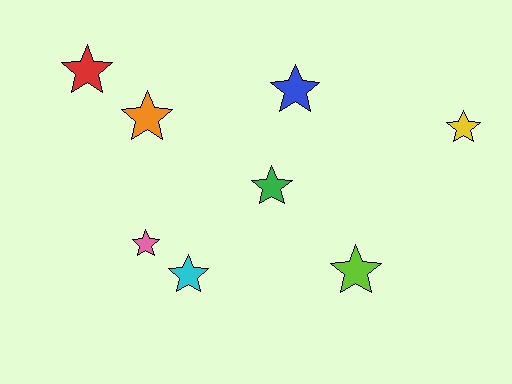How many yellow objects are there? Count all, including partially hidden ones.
There is 1 yellow object.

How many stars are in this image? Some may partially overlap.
There are 8 stars.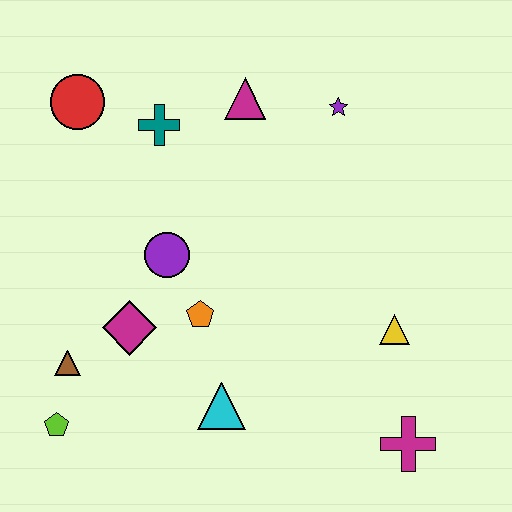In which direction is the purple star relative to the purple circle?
The purple star is to the right of the purple circle.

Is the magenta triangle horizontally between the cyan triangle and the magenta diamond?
No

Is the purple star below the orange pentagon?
No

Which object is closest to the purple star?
The magenta triangle is closest to the purple star.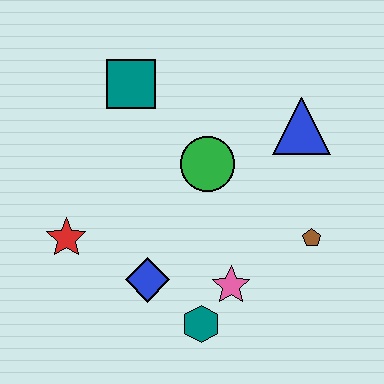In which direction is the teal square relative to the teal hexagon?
The teal square is above the teal hexagon.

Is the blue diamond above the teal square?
No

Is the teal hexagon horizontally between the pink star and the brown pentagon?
No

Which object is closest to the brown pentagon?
The pink star is closest to the brown pentagon.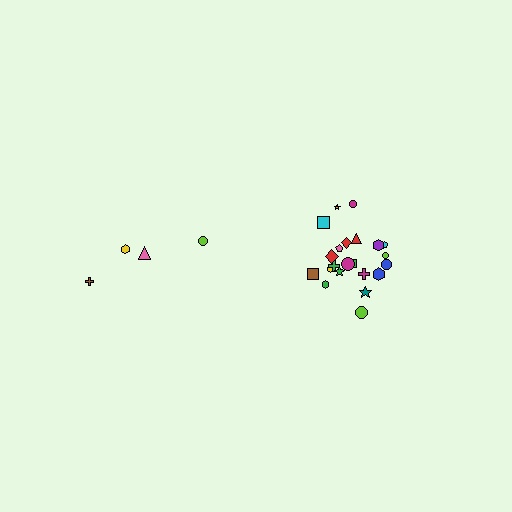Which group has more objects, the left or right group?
The right group.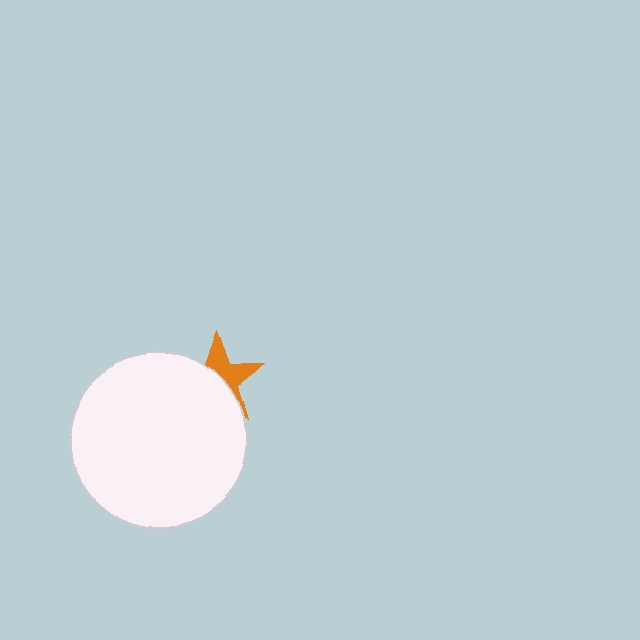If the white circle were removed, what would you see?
You would see the complete orange star.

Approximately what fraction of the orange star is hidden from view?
Roughly 56% of the orange star is hidden behind the white circle.